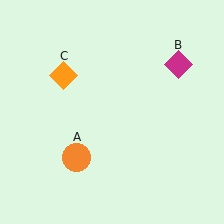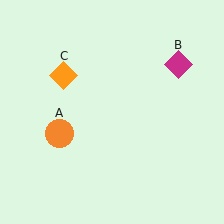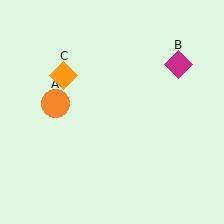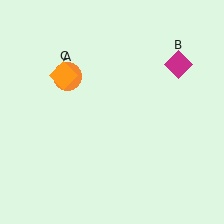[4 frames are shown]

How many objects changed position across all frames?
1 object changed position: orange circle (object A).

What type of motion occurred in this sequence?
The orange circle (object A) rotated clockwise around the center of the scene.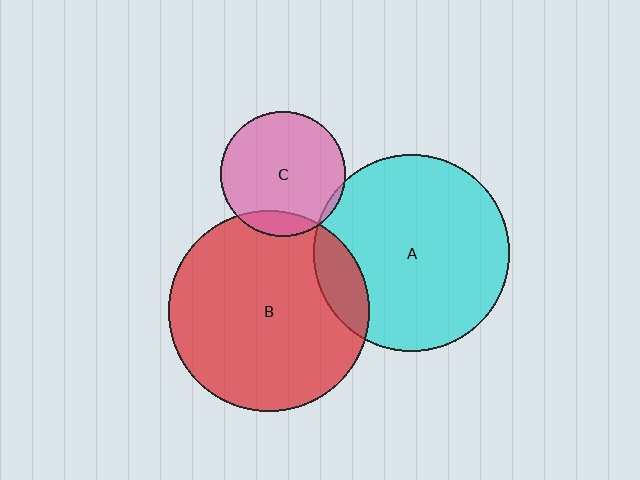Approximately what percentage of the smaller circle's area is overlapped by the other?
Approximately 15%.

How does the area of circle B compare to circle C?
Approximately 2.6 times.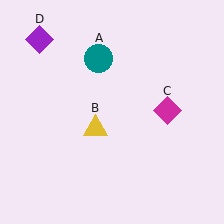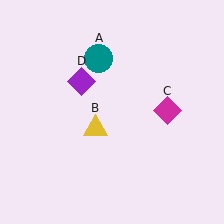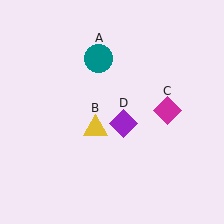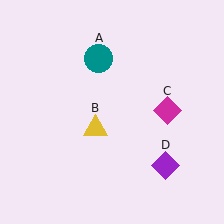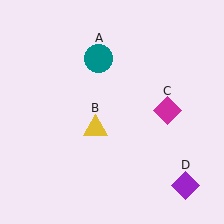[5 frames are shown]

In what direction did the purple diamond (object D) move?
The purple diamond (object D) moved down and to the right.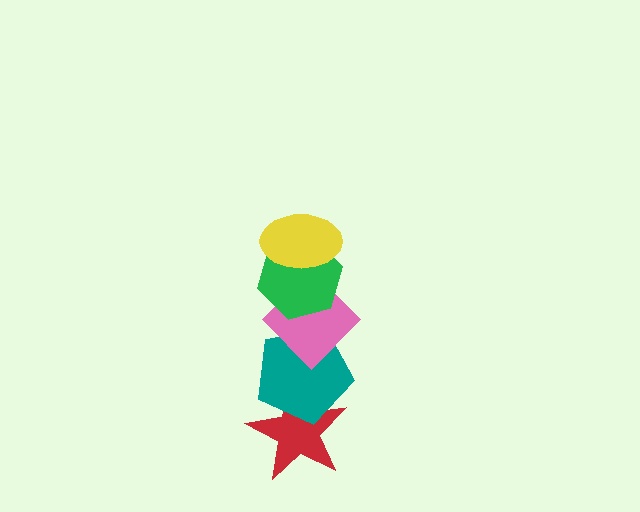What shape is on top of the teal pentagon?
The pink diamond is on top of the teal pentagon.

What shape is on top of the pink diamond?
The green hexagon is on top of the pink diamond.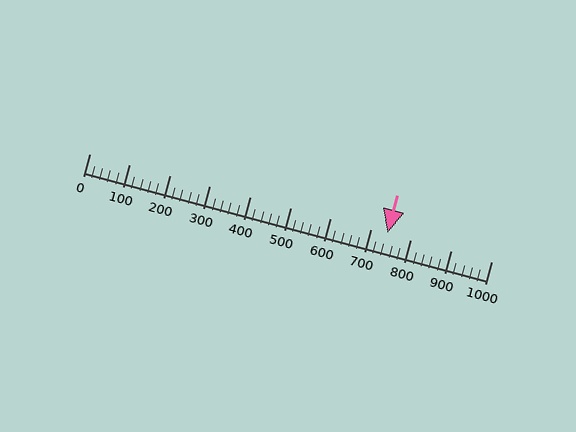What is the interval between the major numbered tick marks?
The major tick marks are spaced 100 units apart.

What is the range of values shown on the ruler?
The ruler shows values from 0 to 1000.